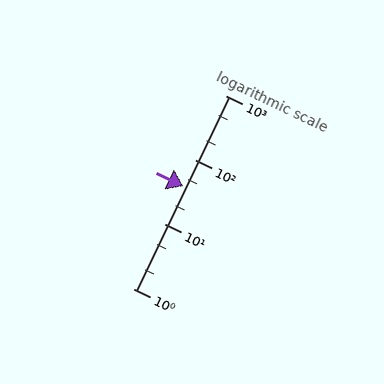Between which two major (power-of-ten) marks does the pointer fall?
The pointer is between 10 and 100.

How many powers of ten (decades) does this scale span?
The scale spans 3 decades, from 1 to 1000.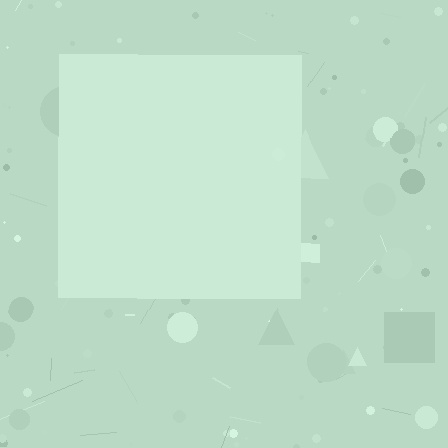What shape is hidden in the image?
A square is hidden in the image.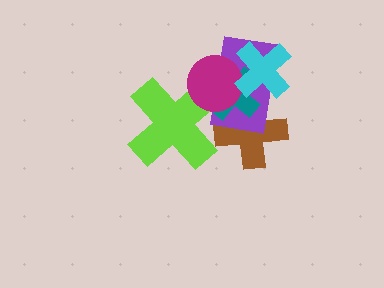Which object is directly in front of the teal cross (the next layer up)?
The magenta circle is directly in front of the teal cross.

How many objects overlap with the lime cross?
3 objects overlap with the lime cross.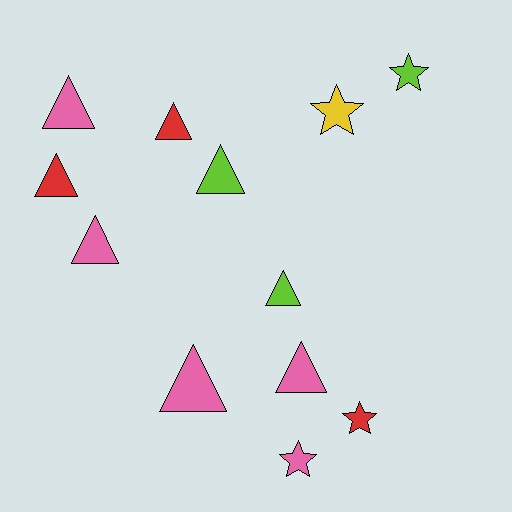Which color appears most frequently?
Pink, with 5 objects.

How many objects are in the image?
There are 12 objects.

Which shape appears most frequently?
Triangle, with 8 objects.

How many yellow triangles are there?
There are no yellow triangles.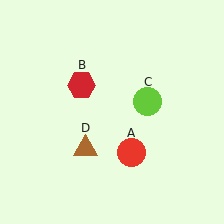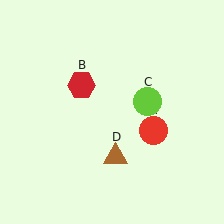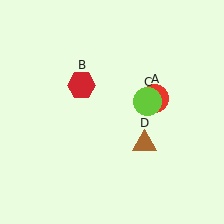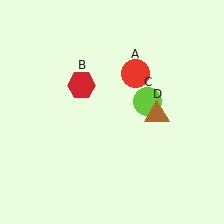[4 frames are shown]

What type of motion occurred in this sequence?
The red circle (object A), brown triangle (object D) rotated counterclockwise around the center of the scene.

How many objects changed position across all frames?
2 objects changed position: red circle (object A), brown triangle (object D).